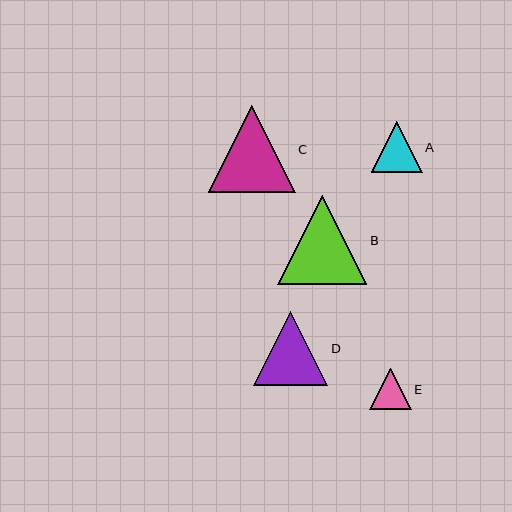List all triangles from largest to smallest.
From largest to smallest: B, C, D, A, E.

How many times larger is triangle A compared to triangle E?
Triangle A is approximately 1.2 times the size of triangle E.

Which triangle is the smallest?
Triangle E is the smallest with a size of approximately 42 pixels.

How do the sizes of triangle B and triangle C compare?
Triangle B and triangle C are approximately the same size.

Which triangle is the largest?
Triangle B is the largest with a size of approximately 89 pixels.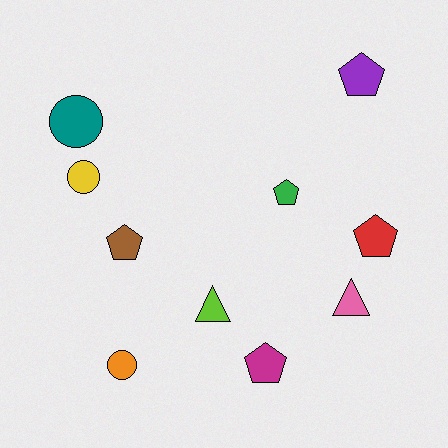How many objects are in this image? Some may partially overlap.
There are 10 objects.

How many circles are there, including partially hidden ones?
There are 3 circles.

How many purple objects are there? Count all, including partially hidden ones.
There is 1 purple object.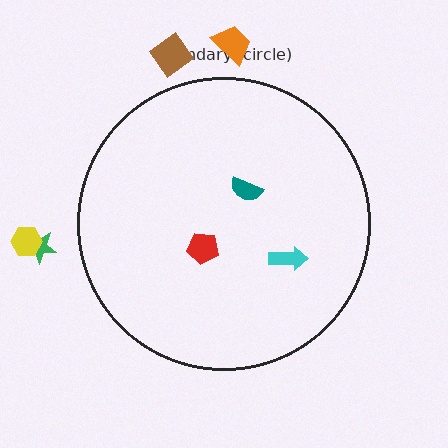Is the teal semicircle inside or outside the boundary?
Inside.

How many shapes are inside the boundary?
3 inside, 4 outside.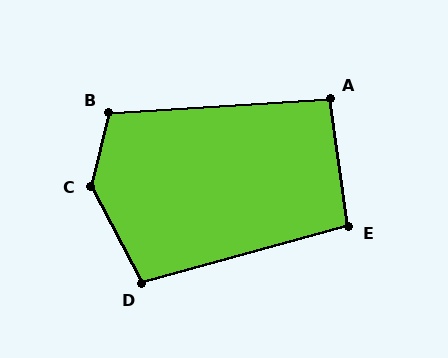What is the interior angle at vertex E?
Approximately 97 degrees (obtuse).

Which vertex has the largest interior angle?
C, at approximately 139 degrees.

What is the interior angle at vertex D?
Approximately 102 degrees (obtuse).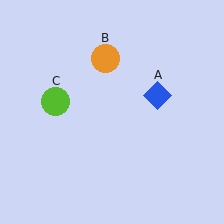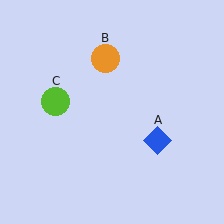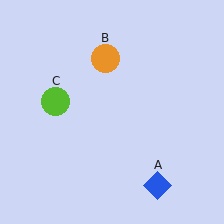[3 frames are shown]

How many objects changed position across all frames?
1 object changed position: blue diamond (object A).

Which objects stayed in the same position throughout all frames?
Orange circle (object B) and lime circle (object C) remained stationary.